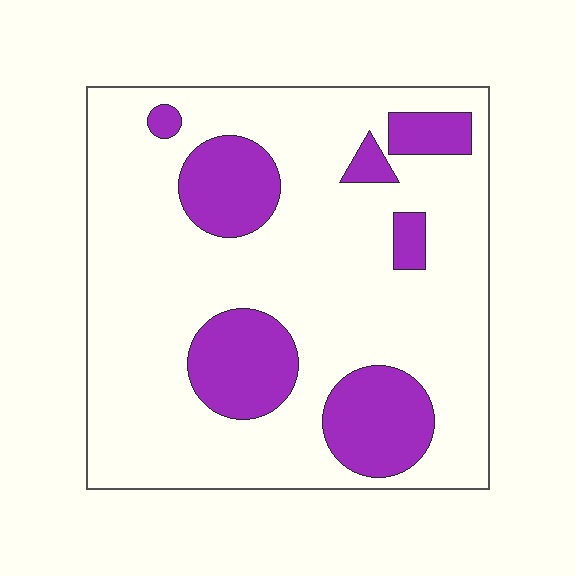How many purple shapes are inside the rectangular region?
7.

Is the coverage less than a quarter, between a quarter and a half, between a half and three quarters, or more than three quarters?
Less than a quarter.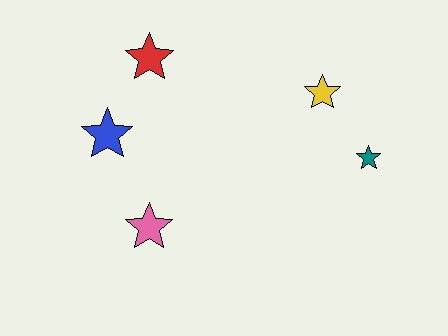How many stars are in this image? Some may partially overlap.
There are 5 stars.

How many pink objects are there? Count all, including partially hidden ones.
There is 1 pink object.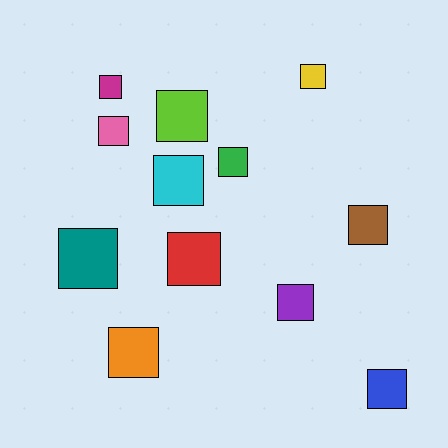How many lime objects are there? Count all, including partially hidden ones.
There is 1 lime object.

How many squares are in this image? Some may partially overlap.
There are 12 squares.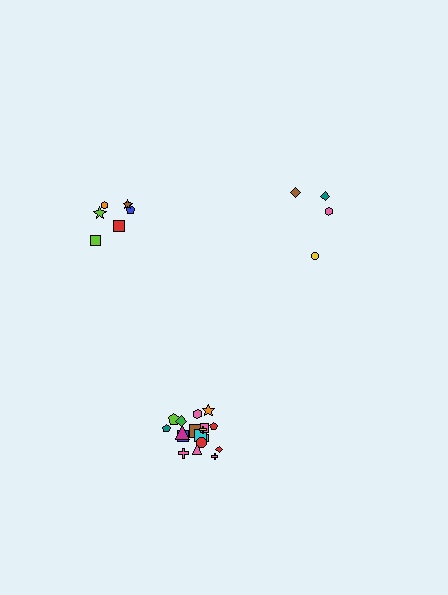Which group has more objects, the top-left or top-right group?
The top-left group.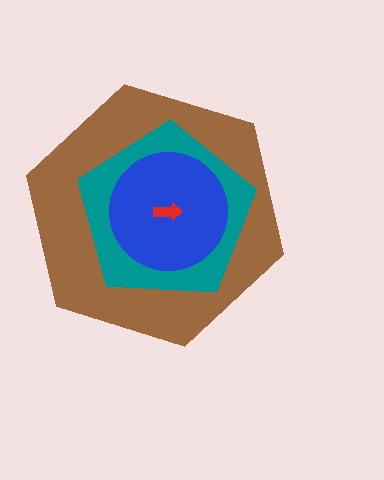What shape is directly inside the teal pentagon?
The blue circle.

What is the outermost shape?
The brown hexagon.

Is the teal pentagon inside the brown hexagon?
Yes.